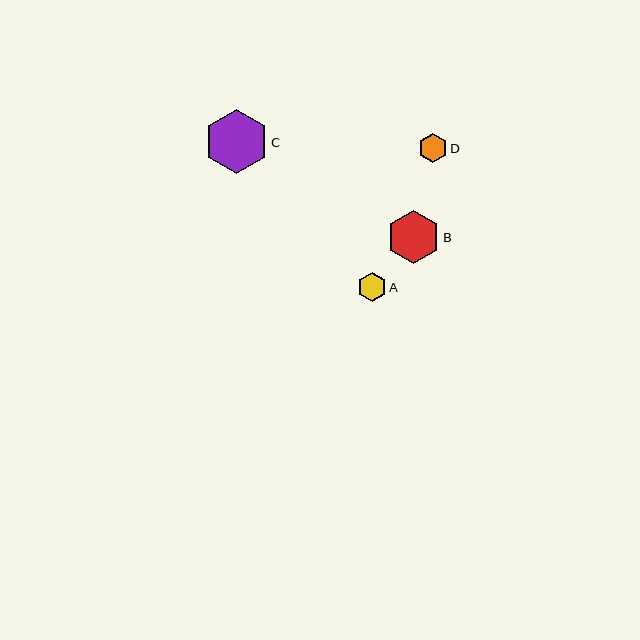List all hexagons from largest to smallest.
From largest to smallest: C, B, A, D.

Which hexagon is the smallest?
Hexagon D is the smallest with a size of approximately 28 pixels.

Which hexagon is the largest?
Hexagon C is the largest with a size of approximately 64 pixels.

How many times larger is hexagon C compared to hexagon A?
Hexagon C is approximately 2.2 times the size of hexagon A.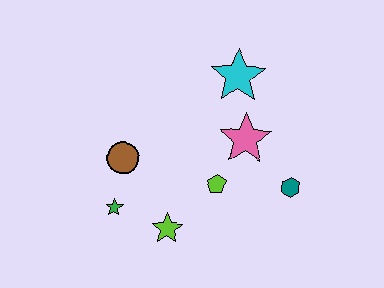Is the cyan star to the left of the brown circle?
No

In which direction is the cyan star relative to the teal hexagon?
The cyan star is above the teal hexagon.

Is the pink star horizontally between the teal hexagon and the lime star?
Yes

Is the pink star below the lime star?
No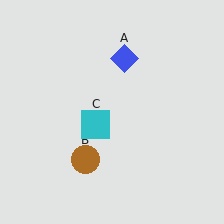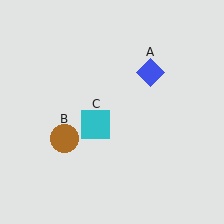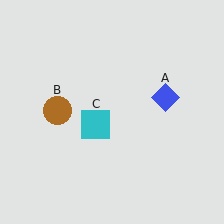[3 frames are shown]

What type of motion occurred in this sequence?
The blue diamond (object A), brown circle (object B) rotated clockwise around the center of the scene.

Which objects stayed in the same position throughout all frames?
Cyan square (object C) remained stationary.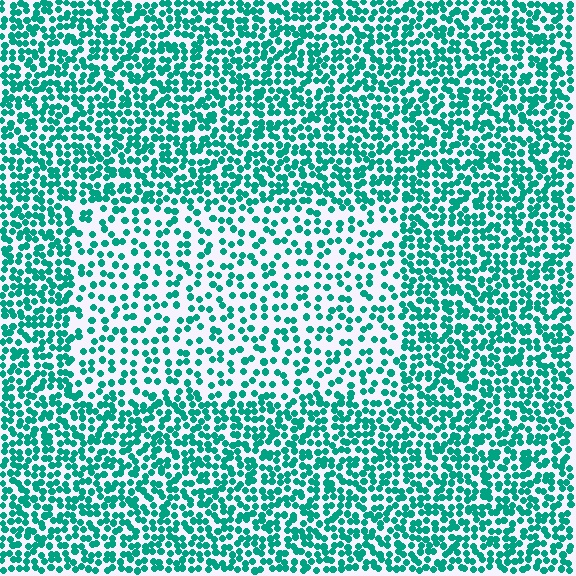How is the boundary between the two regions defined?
The boundary is defined by a change in element density (approximately 1.9x ratio). All elements are the same color, size, and shape.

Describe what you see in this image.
The image contains small teal elements arranged at two different densities. A rectangle-shaped region is visible where the elements are less densely packed than the surrounding area.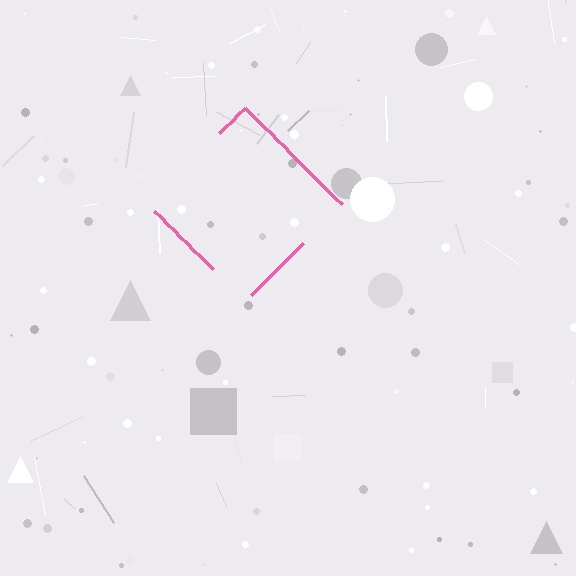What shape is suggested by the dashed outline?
The dashed outline suggests a diamond.